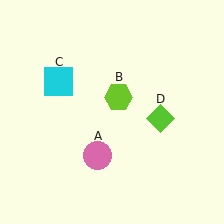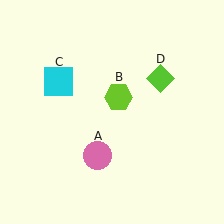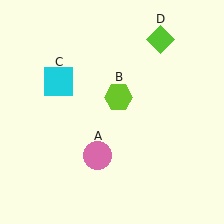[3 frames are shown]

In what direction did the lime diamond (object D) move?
The lime diamond (object D) moved up.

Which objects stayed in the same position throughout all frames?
Pink circle (object A) and lime hexagon (object B) and cyan square (object C) remained stationary.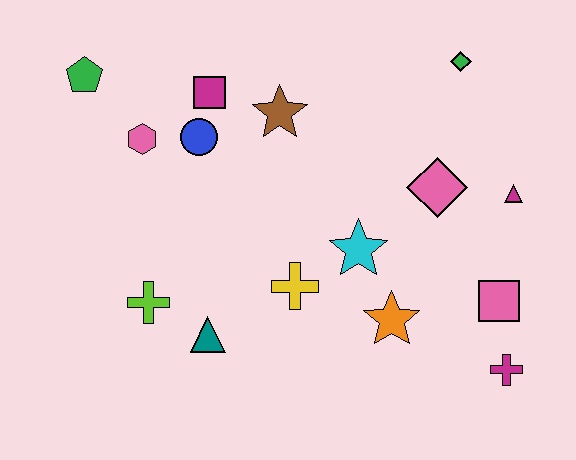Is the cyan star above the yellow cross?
Yes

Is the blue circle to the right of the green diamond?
No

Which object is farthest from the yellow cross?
The green pentagon is farthest from the yellow cross.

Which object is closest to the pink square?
The magenta cross is closest to the pink square.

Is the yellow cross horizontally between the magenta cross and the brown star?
Yes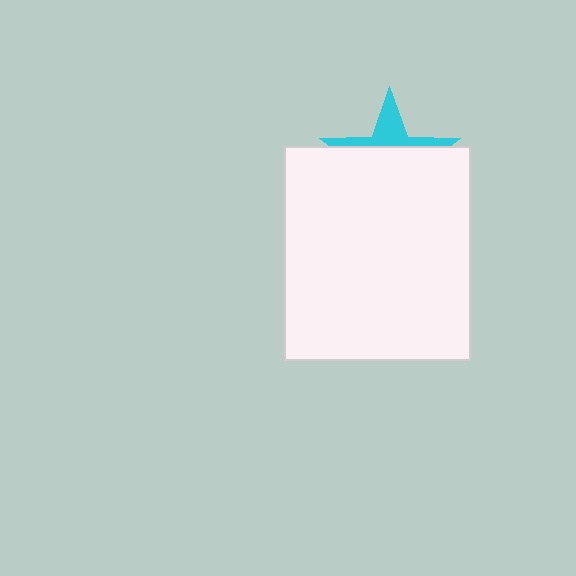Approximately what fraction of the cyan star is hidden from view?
Roughly 70% of the cyan star is hidden behind the white rectangle.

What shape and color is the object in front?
The object in front is a white rectangle.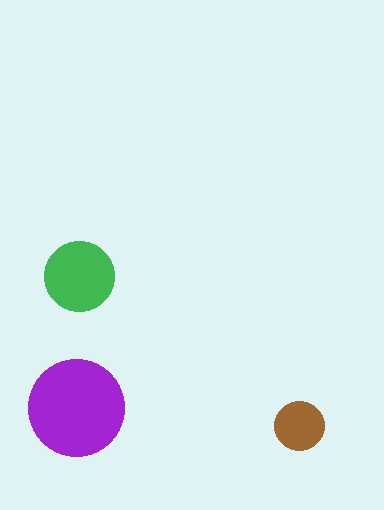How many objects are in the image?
There are 3 objects in the image.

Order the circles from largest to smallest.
the purple one, the green one, the brown one.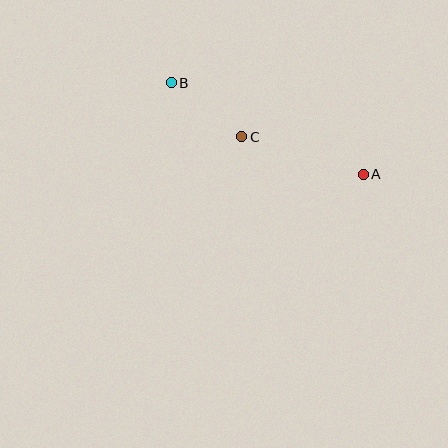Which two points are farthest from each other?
Points A and B are farthest from each other.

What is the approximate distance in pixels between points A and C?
The distance between A and C is approximately 127 pixels.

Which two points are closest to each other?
Points B and C are closest to each other.